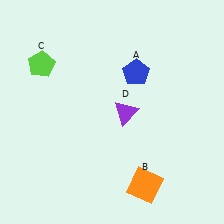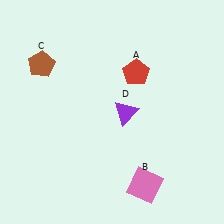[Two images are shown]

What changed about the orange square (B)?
In Image 1, B is orange. In Image 2, it changed to pink.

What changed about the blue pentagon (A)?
In Image 1, A is blue. In Image 2, it changed to red.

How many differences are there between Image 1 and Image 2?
There are 3 differences between the two images.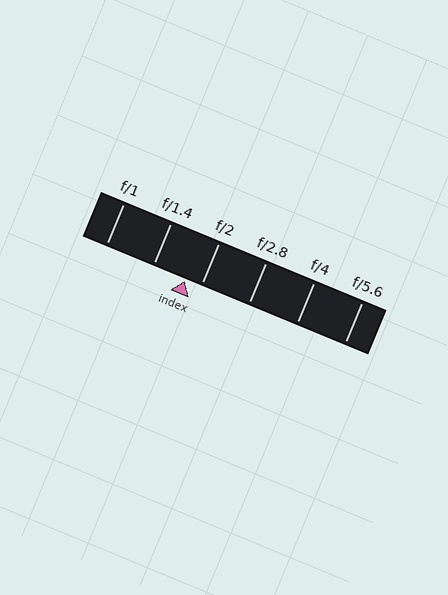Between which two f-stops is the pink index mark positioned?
The index mark is between f/1.4 and f/2.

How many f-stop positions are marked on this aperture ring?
There are 6 f-stop positions marked.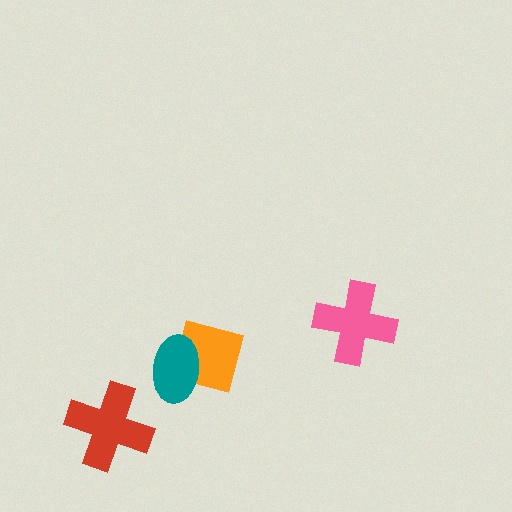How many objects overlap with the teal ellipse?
1 object overlaps with the teal ellipse.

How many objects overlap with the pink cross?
0 objects overlap with the pink cross.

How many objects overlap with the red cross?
0 objects overlap with the red cross.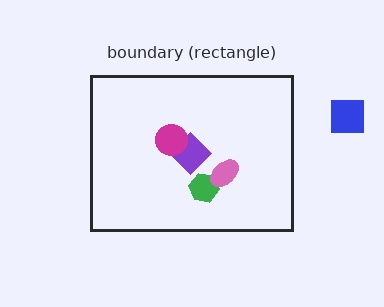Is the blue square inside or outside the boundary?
Outside.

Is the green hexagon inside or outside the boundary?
Inside.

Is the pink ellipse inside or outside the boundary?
Inside.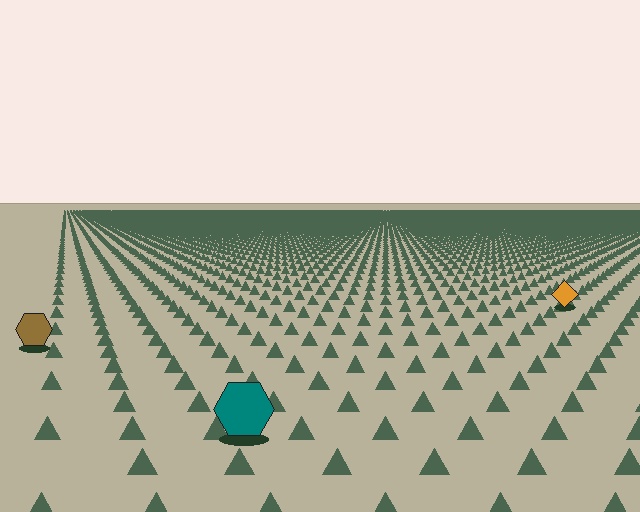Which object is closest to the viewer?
The teal hexagon is closest. The texture marks near it are larger and more spread out.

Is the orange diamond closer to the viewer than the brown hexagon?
No. The brown hexagon is closer — you can tell from the texture gradient: the ground texture is coarser near it.